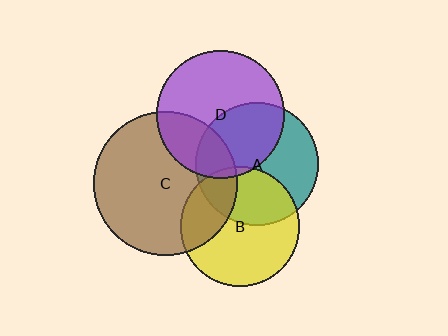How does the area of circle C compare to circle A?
Approximately 1.4 times.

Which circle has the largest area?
Circle C (brown).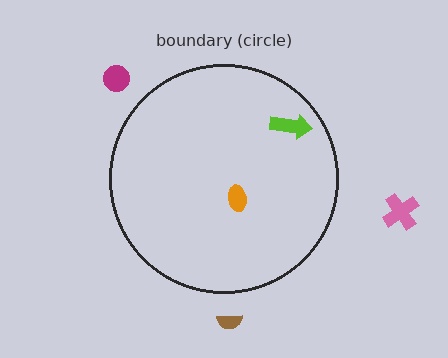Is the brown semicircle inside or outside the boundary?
Outside.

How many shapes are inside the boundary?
2 inside, 3 outside.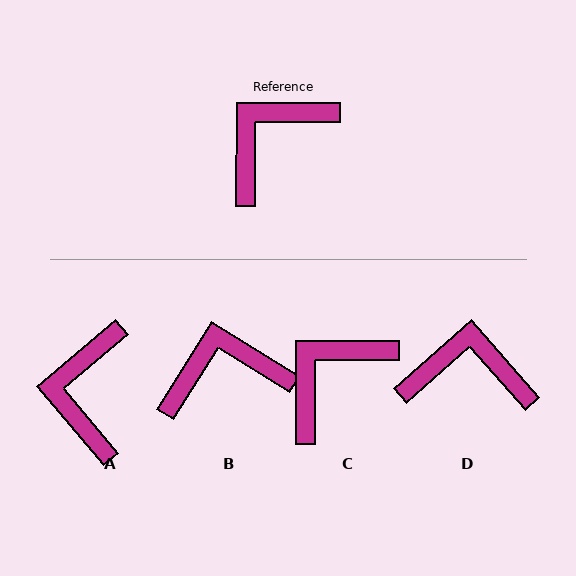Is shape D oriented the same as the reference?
No, it is off by about 48 degrees.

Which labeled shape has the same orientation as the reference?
C.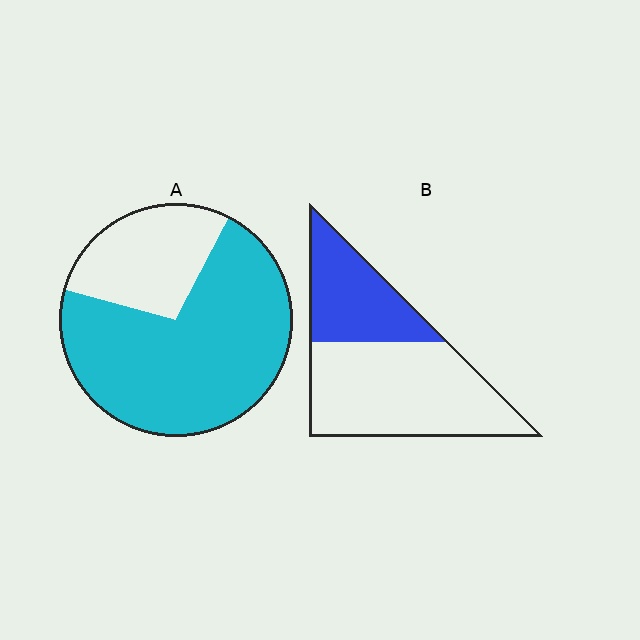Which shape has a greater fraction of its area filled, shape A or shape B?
Shape A.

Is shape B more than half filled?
No.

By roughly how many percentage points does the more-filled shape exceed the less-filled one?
By roughly 35 percentage points (A over B).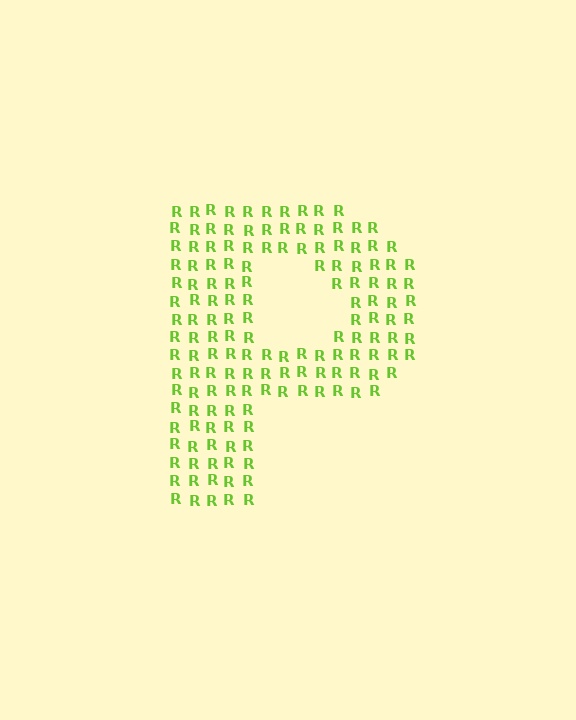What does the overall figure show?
The overall figure shows the letter P.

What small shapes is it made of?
It is made of small letter R's.